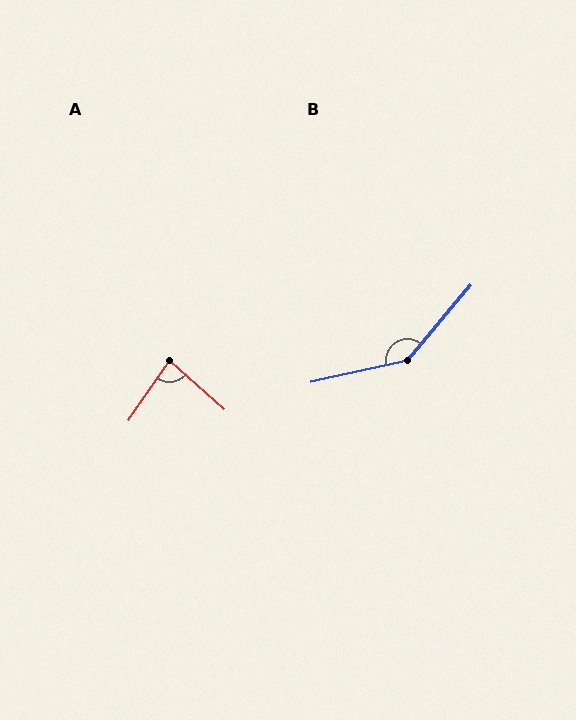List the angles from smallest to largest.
A (83°), B (142°).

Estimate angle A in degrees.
Approximately 83 degrees.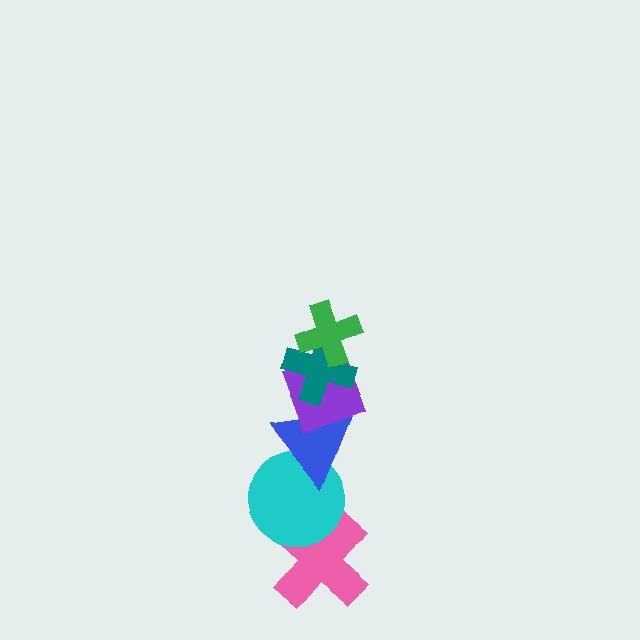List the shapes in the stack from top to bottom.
From top to bottom: the green cross, the teal cross, the purple diamond, the blue triangle, the cyan circle, the pink cross.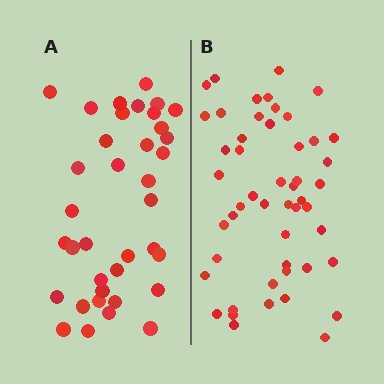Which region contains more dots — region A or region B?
Region B (the right region) has more dots.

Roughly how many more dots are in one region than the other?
Region B has approximately 15 more dots than region A.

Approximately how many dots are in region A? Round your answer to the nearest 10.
About 40 dots. (The exact count is 37, which rounds to 40.)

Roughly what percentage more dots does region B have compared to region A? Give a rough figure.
About 35% more.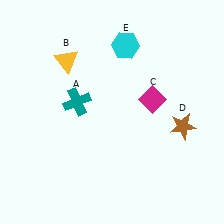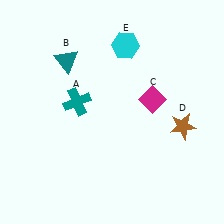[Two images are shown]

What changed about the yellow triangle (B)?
In Image 1, B is yellow. In Image 2, it changed to teal.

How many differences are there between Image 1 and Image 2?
There is 1 difference between the two images.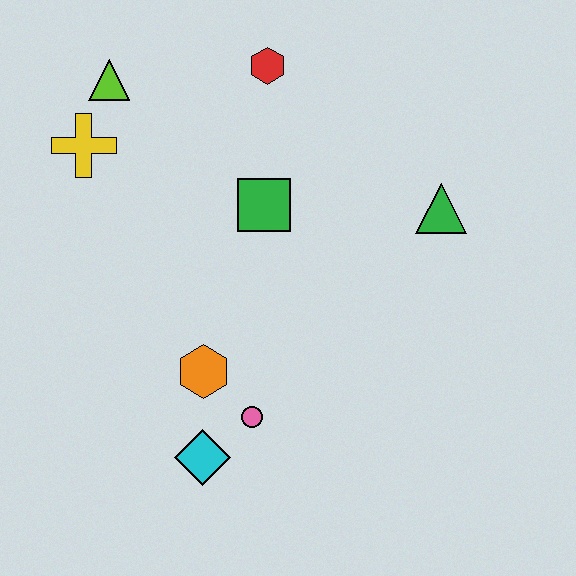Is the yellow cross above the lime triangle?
No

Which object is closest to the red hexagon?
The green square is closest to the red hexagon.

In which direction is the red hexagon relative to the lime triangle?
The red hexagon is to the right of the lime triangle.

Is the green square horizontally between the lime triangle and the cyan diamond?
No